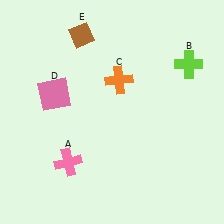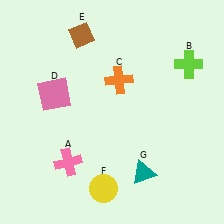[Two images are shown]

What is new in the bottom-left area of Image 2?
A yellow circle (F) was added in the bottom-left area of Image 2.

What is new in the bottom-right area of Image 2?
A teal triangle (G) was added in the bottom-right area of Image 2.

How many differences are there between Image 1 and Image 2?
There are 2 differences between the two images.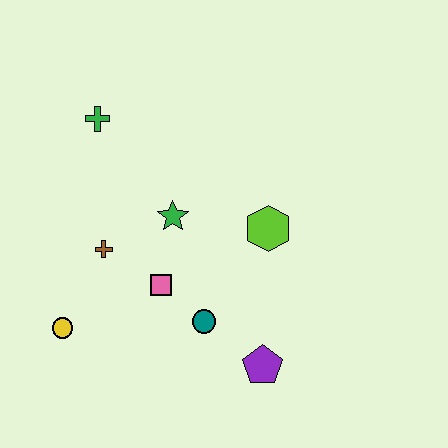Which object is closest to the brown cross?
The pink square is closest to the brown cross.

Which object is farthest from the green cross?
The purple pentagon is farthest from the green cross.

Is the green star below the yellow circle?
No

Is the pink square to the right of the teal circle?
No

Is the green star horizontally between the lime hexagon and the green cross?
Yes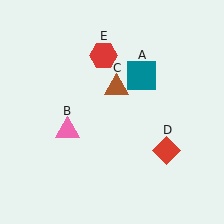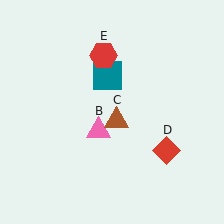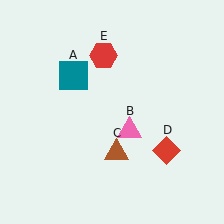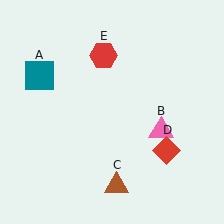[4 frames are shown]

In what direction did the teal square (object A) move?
The teal square (object A) moved left.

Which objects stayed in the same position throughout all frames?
Red diamond (object D) and red hexagon (object E) remained stationary.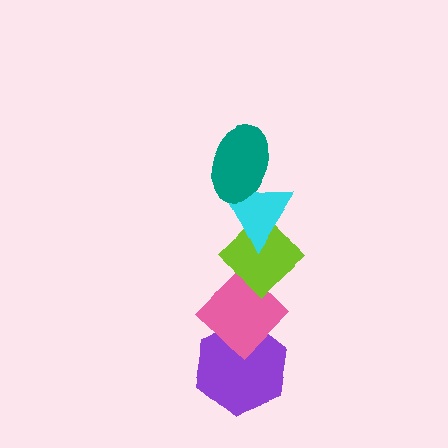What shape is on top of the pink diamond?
The lime diamond is on top of the pink diamond.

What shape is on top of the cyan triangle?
The teal ellipse is on top of the cyan triangle.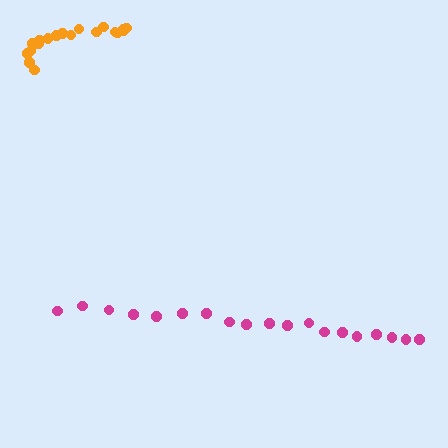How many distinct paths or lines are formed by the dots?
There are 2 distinct paths.